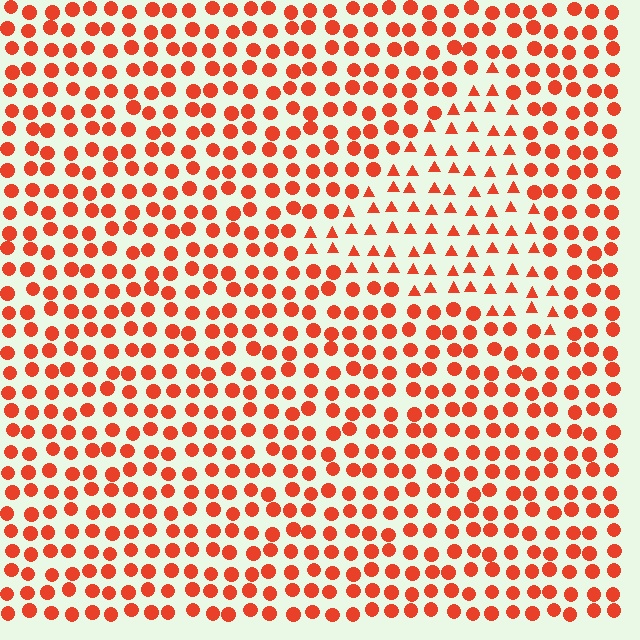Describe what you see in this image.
The image is filled with small red elements arranged in a uniform grid. A triangle-shaped region contains triangles, while the surrounding area contains circles. The boundary is defined purely by the change in element shape.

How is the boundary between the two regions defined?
The boundary is defined by a change in element shape: triangles inside vs. circles outside. All elements share the same color and spacing.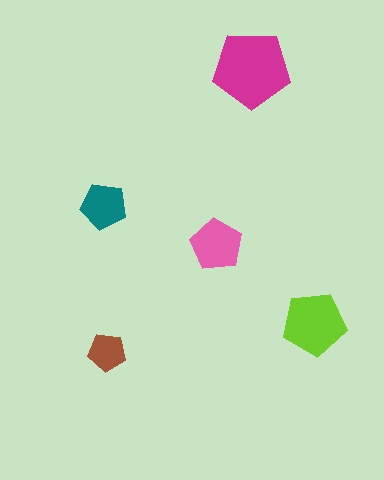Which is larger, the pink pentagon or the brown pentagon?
The pink one.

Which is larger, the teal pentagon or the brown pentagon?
The teal one.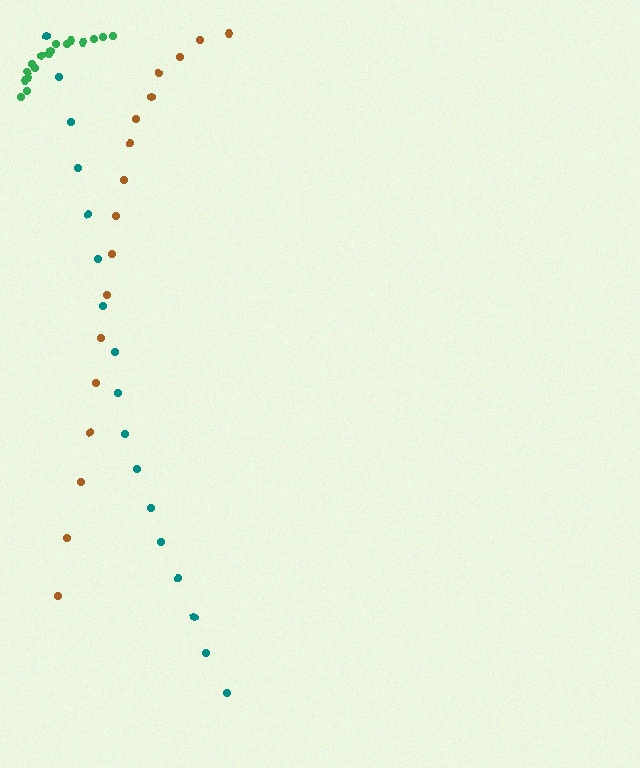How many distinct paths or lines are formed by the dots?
There are 3 distinct paths.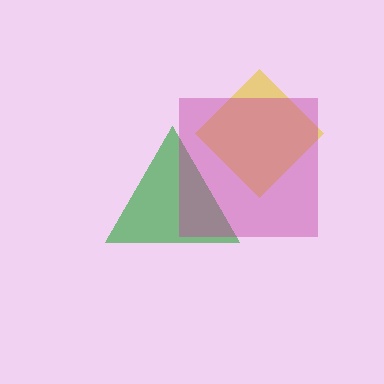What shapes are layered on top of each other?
The layered shapes are: a yellow diamond, a green triangle, a magenta square.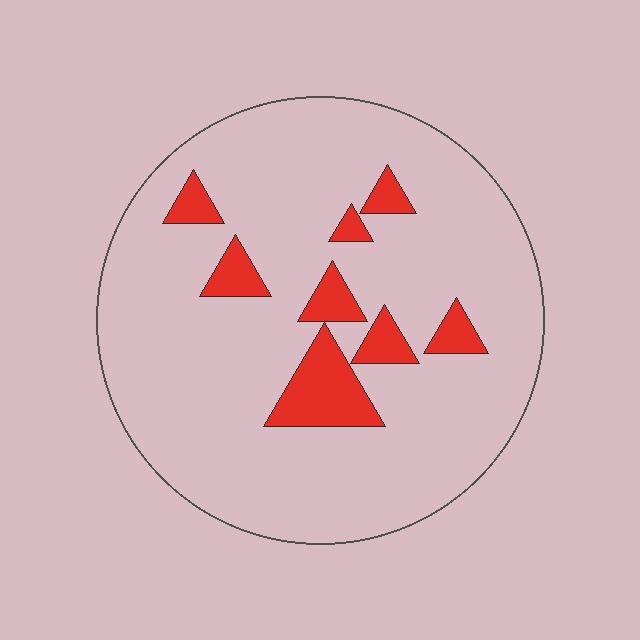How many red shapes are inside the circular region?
8.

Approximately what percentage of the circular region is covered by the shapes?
Approximately 10%.